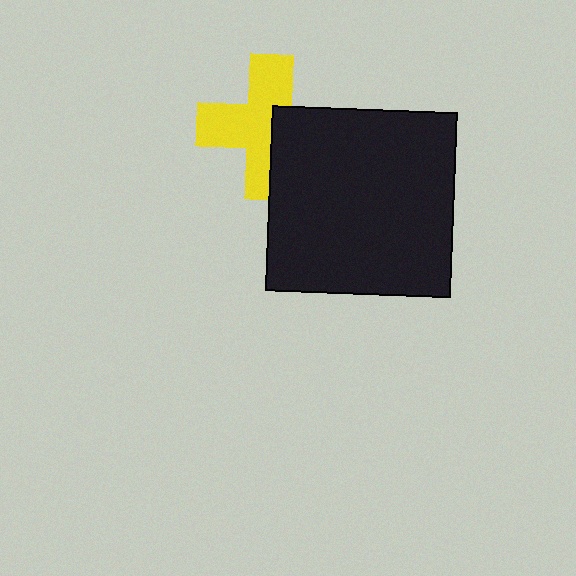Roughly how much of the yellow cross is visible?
About half of it is visible (roughly 62%).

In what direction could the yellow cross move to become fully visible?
The yellow cross could move left. That would shift it out from behind the black square entirely.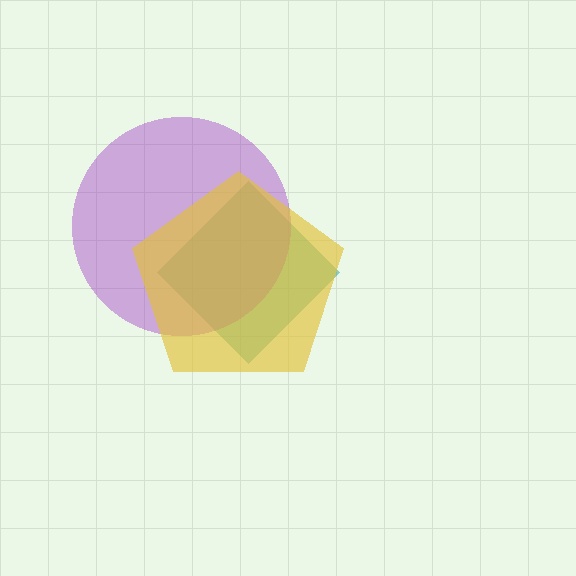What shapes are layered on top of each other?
The layered shapes are: a teal diamond, a purple circle, a yellow pentagon.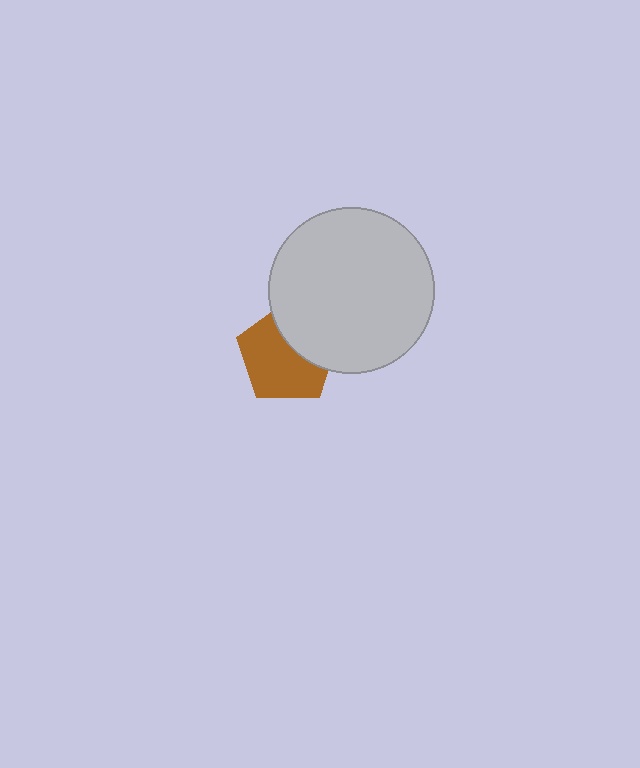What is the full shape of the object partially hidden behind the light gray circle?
The partially hidden object is a brown pentagon.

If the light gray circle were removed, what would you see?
You would see the complete brown pentagon.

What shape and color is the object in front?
The object in front is a light gray circle.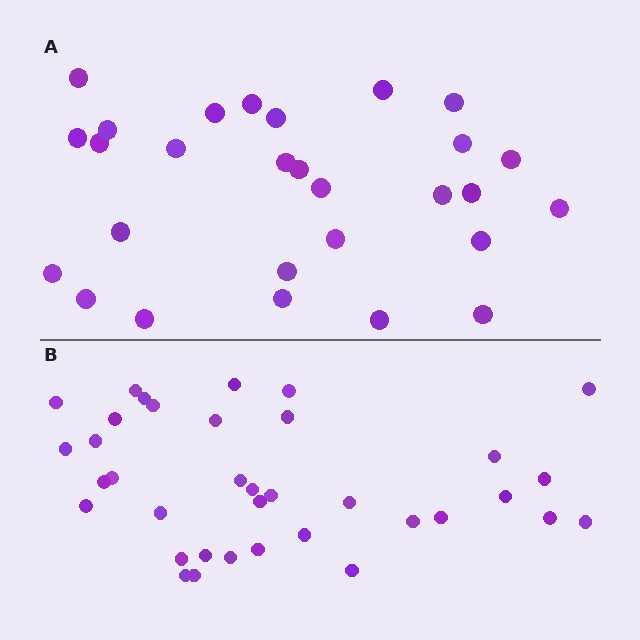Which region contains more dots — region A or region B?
Region B (the bottom region) has more dots.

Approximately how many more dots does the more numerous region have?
Region B has roughly 8 or so more dots than region A.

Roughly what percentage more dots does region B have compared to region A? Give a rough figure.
About 30% more.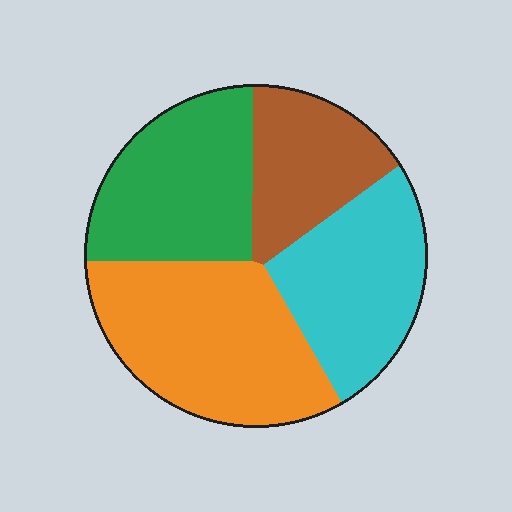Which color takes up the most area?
Orange, at roughly 35%.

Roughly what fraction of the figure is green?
Green takes up between a sixth and a third of the figure.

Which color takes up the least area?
Brown, at roughly 20%.